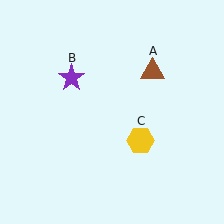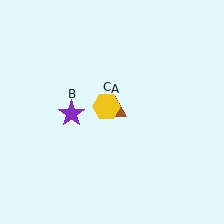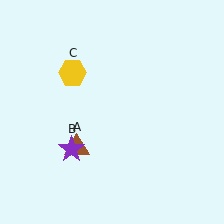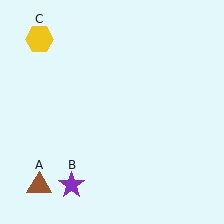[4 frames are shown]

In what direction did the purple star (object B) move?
The purple star (object B) moved down.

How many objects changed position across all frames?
3 objects changed position: brown triangle (object A), purple star (object B), yellow hexagon (object C).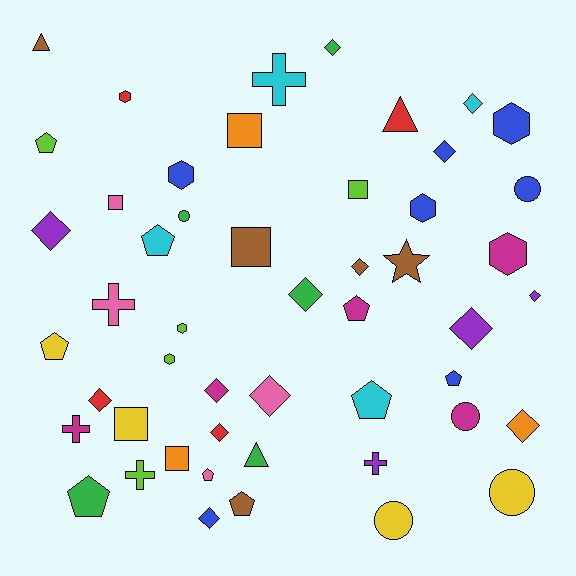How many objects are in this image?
There are 50 objects.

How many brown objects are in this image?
There are 5 brown objects.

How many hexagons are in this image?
There are 7 hexagons.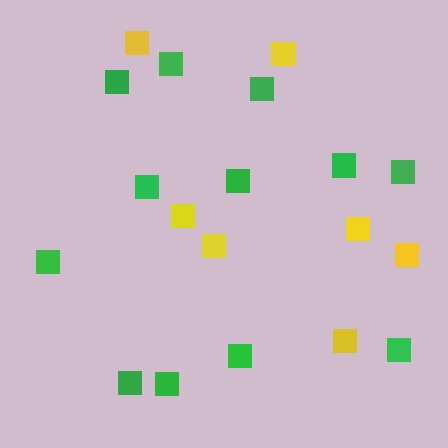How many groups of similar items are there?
There are 2 groups: one group of yellow squares (7) and one group of green squares (12).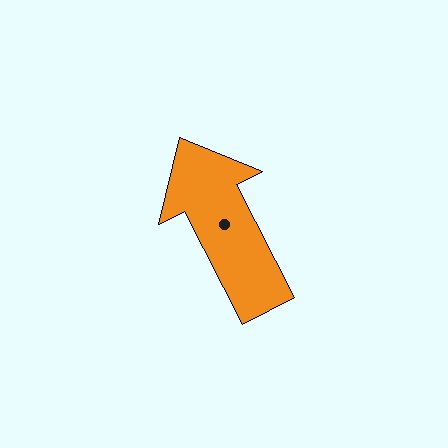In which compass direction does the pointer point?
Northwest.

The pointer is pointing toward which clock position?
Roughly 11 o'clock.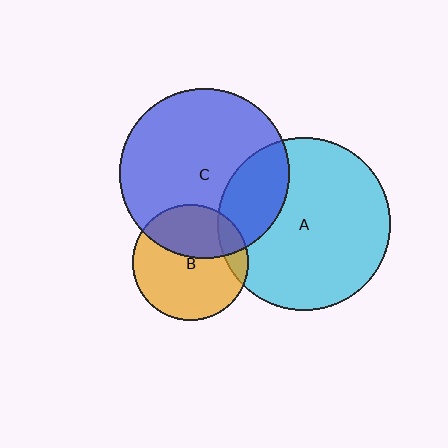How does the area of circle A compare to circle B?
Approximately 2.2 times.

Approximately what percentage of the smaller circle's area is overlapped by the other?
Approximately 15%.